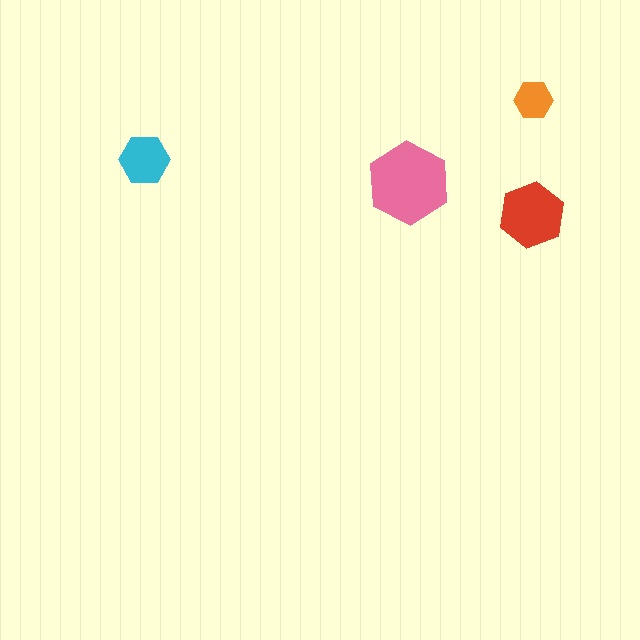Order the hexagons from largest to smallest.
the pink one, the red one, the cyan one, the orange one.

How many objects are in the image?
There are 4 objects in the image.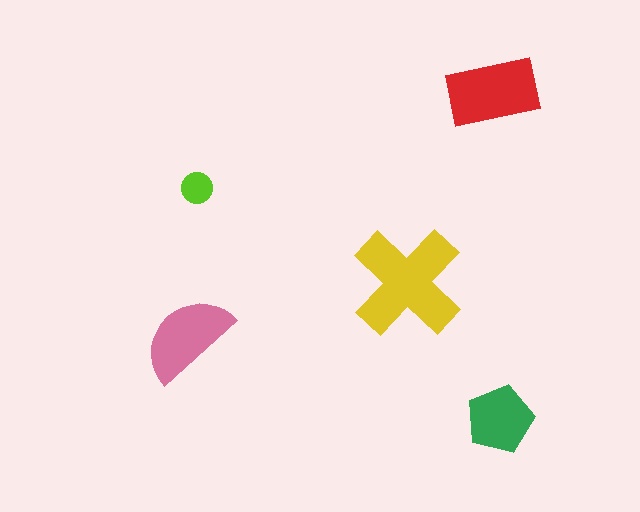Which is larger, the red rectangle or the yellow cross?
The yellow cross.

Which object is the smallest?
The lime circle.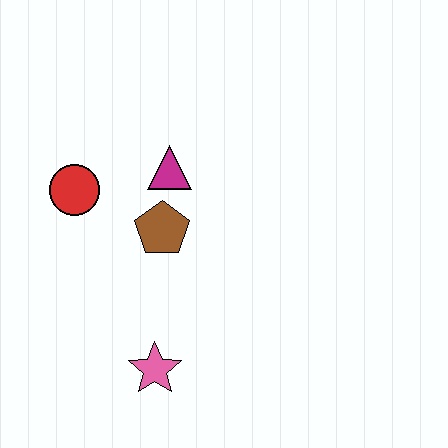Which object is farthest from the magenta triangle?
The pink star is farthest from the magenta triangle.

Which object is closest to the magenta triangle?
The brown pentagon is closest to the magenta triangle.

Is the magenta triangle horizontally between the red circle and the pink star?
No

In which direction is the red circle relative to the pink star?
The red circle is above the pink star.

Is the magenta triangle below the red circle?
No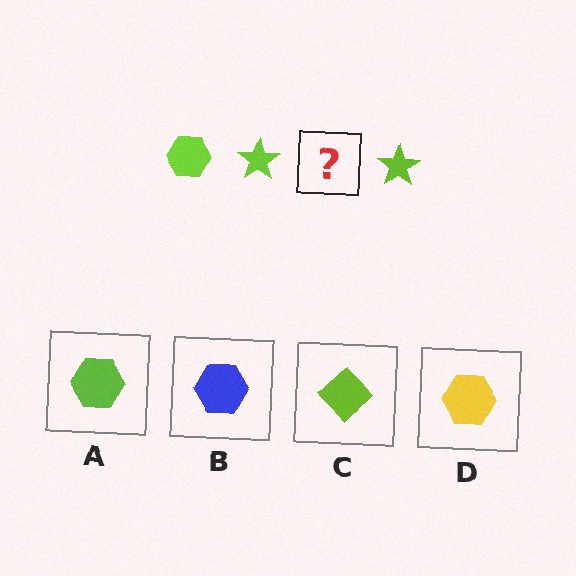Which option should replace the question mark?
Option A.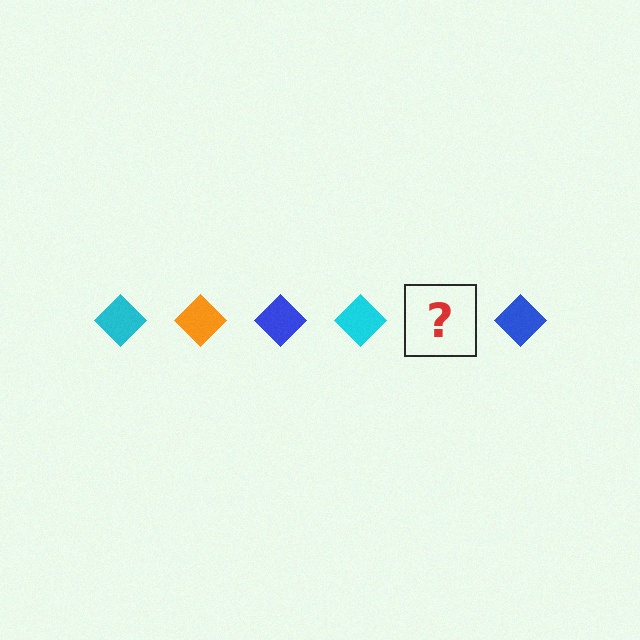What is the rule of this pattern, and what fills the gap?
The rule is that the pattern cycles through cyan, orange, blue diamonds. The gap should be filled with an orange diamond.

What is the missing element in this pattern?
The missing element is an orange diamond.